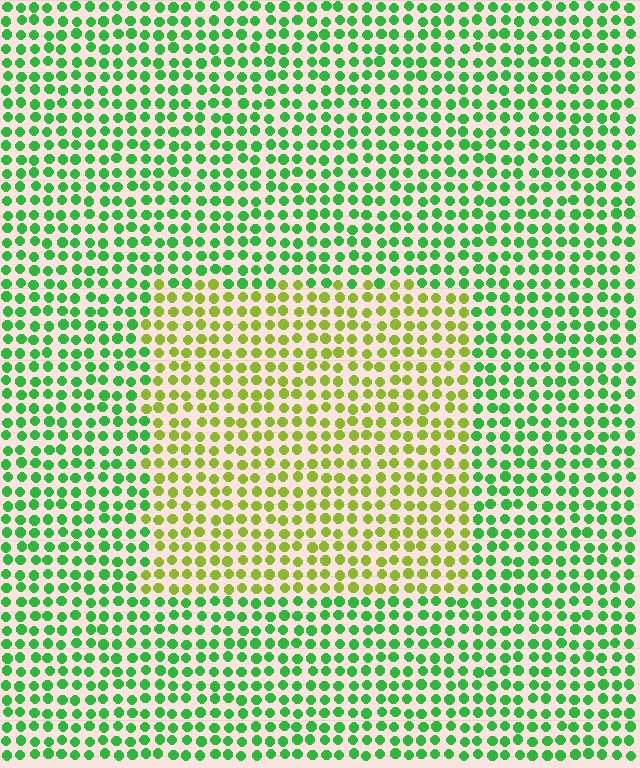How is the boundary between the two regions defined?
The boundary is defined purely by a slight shift in hue (about 48 degrees). Spacing, size, and orientation are identical on both sides.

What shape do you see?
I see a rectangle.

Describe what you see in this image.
The image is filled with small green elements in a uniform arrangement. A rectangle-shaped region is visible where the elements are tinted to a slightly different hue, forming a subtle color boundary.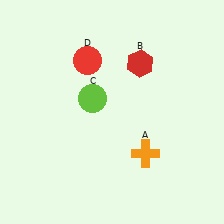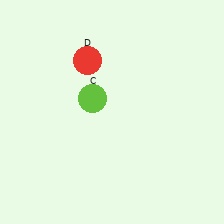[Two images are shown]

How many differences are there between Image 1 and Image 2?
There are 2 differences between the two images.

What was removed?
The red hexagon (B), the orange cross (A) were removed in Image 2.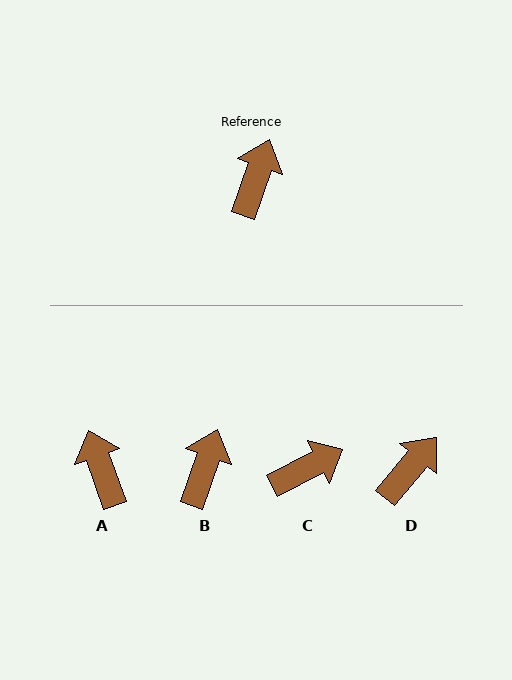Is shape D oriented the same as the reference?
No, it is off by about 21 degrees.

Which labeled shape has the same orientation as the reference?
B.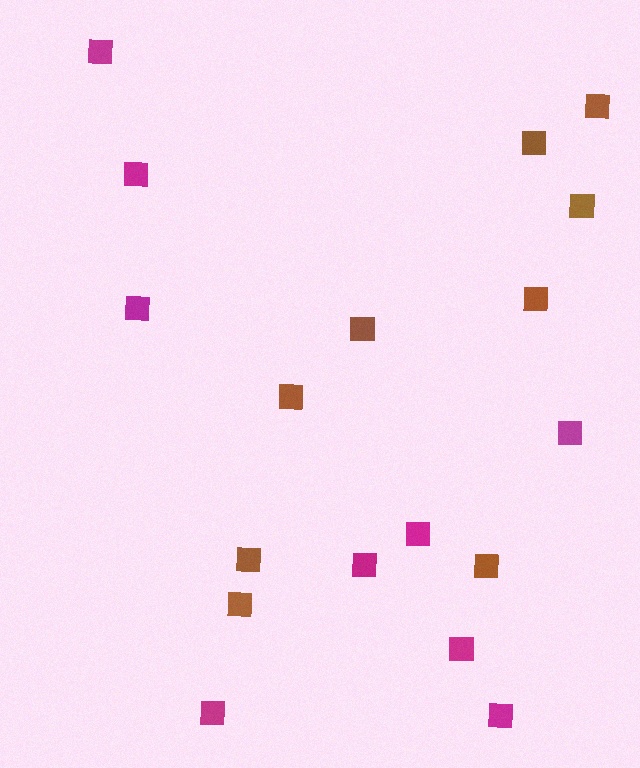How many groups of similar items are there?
There are 2 groups: one group of magenta squares (9) and one group of brown squares (9).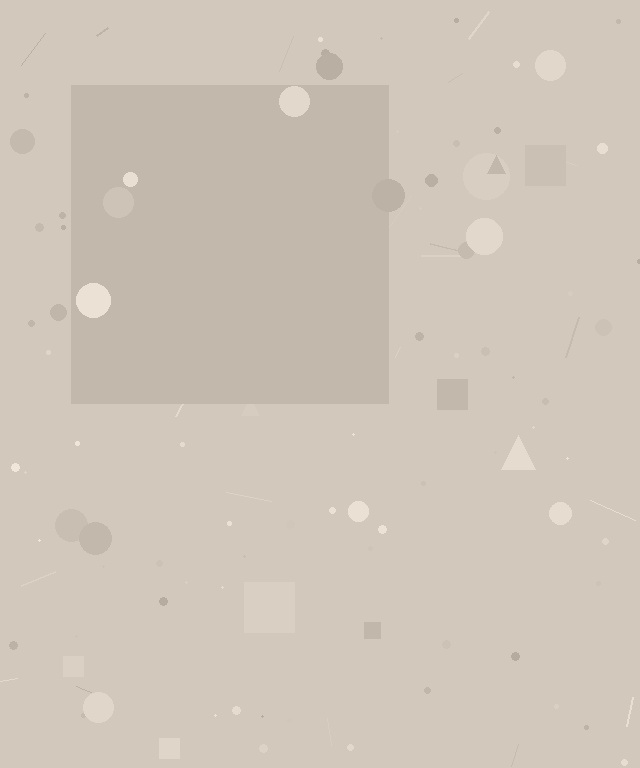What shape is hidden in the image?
A square is hidden in the image.